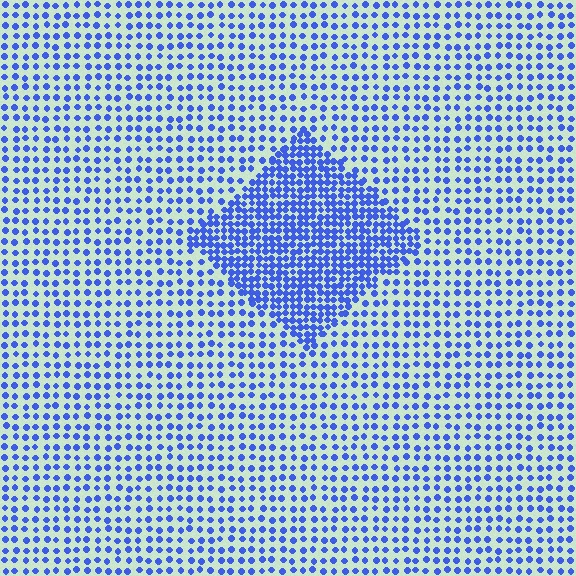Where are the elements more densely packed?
The elements are more densely packed inside the diamond boundary.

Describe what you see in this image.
The image contains small blue elements arranged at two different densities. A diamond-shaped region is visible where the elements are more densely packed than the surrounding area.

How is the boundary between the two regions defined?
The boundary is defined by a change in element density (approximately 2.2x ratio). All elements are the same color, size, and shape.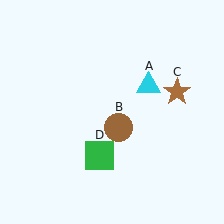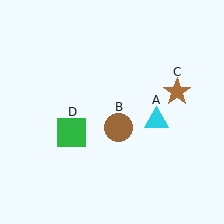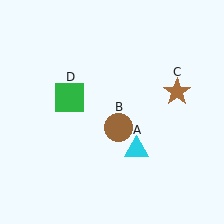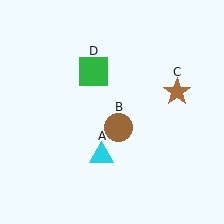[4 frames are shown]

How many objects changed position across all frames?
2 objects changed position: cyan triangle (object A), green square (object D).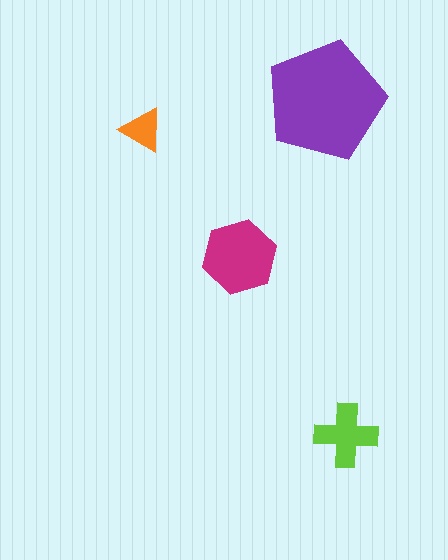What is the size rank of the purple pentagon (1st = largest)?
1st.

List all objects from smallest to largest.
The orange triangle, the lime cross, the magenta hexagon, the purple pentagon.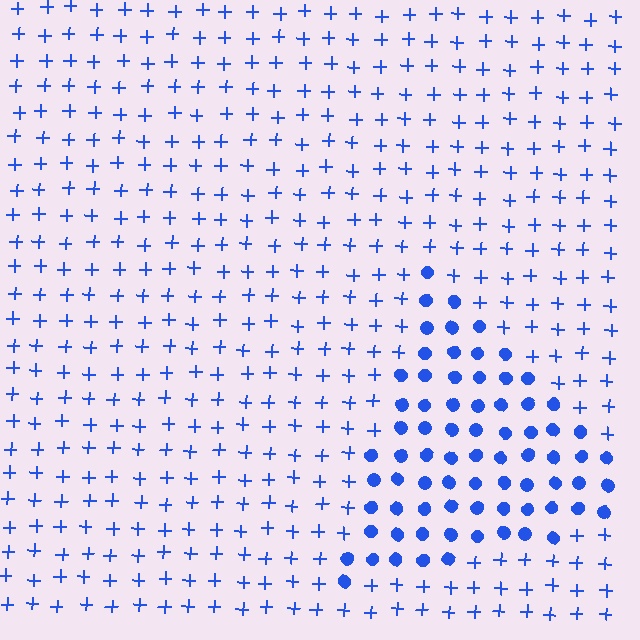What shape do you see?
I see a triangle.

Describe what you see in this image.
The image is filled with small blue elements arranged in a uniform grid. A triangle-shaped region contains circles, while the surrounding area contains plus signs. The boundary is defined purely by the change in element shape.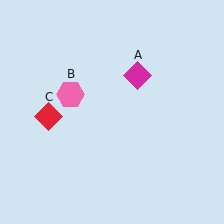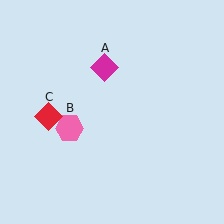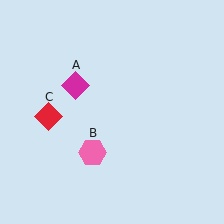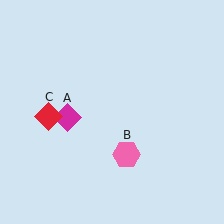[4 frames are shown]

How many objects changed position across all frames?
2 objects changed position: magenta diamond (object A), pink hexagon (object B).